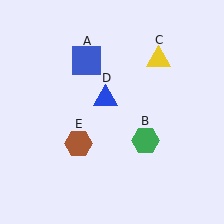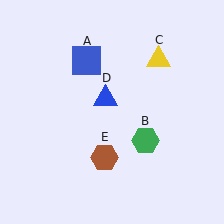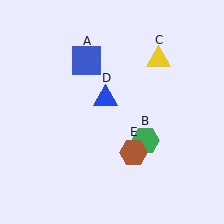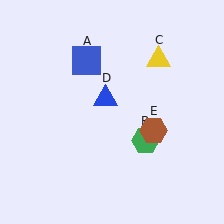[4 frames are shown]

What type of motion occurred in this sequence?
The brown hexagon (object E) rotated counterclockwise around the center of the scene.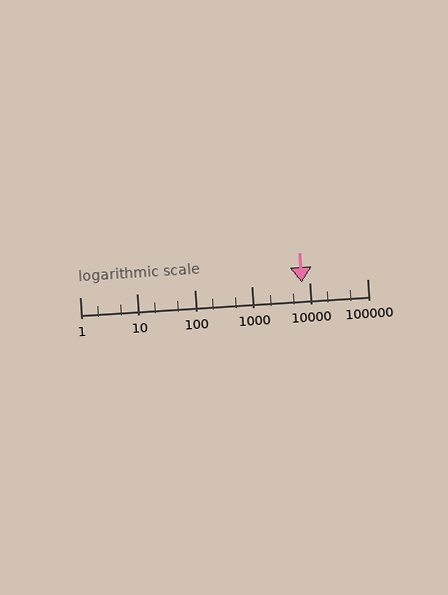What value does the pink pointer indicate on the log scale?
The pointer indicates approximately 7300.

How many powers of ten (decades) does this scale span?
The scale spans 5 decades, from 1 to 100000.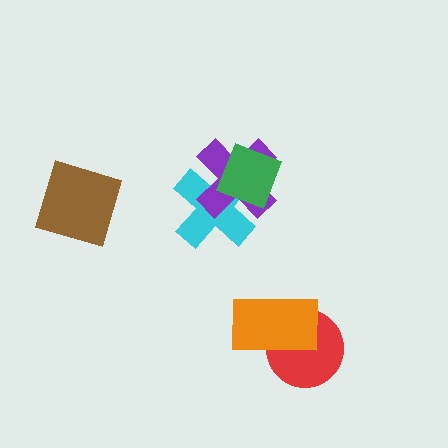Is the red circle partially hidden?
Yes, it is partially covered by another shape.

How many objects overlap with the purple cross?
2 objects overlap with the purple cross.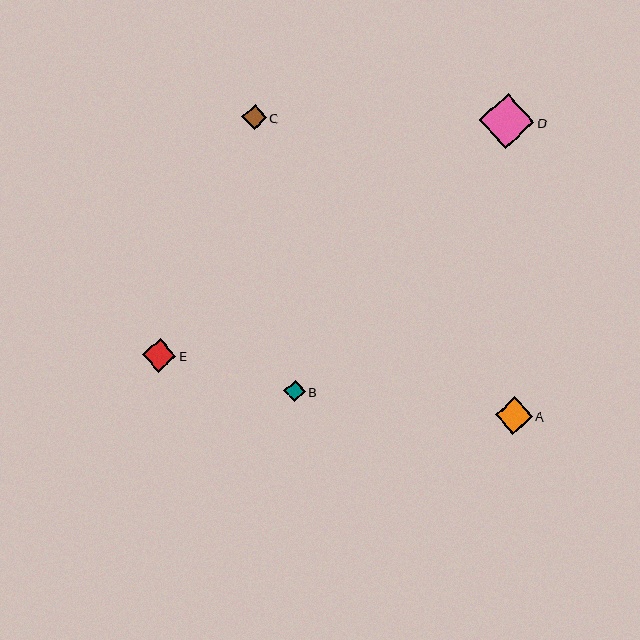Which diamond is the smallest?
Diamond B is the smallest with a size of approximately 22 pixels.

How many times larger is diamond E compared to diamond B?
Diamond E is approximately 1.6 times the size of diamond B.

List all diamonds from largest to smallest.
From largest to smallest: D, A, E, C, B.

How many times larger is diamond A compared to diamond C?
Diamond A is approximately 1.5 times the size of diamond C.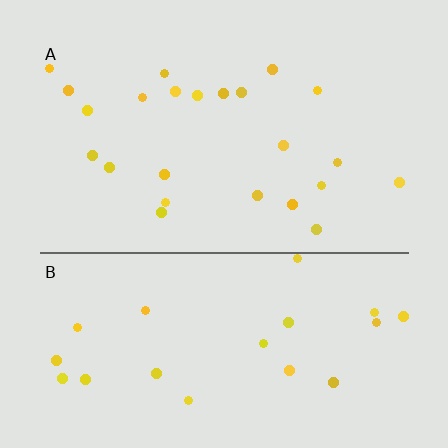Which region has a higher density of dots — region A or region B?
A (the top).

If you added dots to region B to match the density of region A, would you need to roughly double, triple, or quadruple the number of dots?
Approximately double.